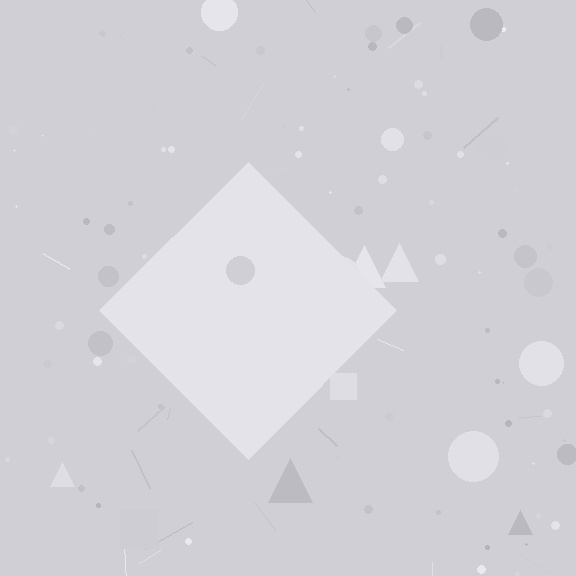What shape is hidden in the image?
A diamond is hidden in the image.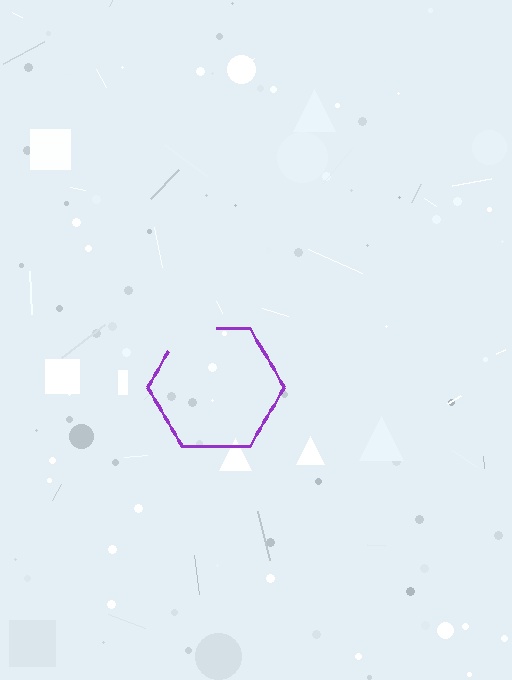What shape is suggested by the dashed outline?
The dashed outline suggests a hexagon.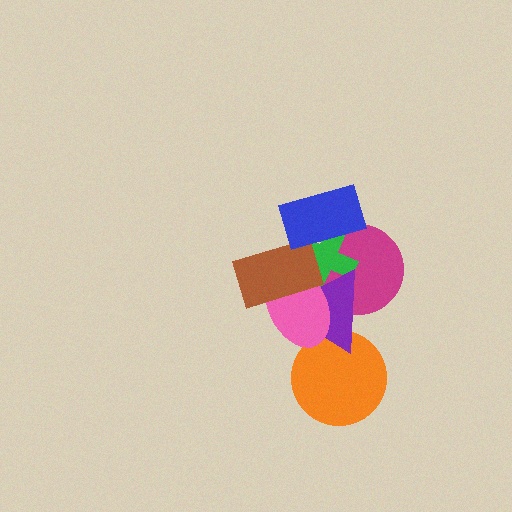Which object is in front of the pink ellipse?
The brown rectangle is in front of the pink ellipse.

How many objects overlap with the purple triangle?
5 objects overlap with the purple triangle.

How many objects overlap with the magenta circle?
4 objects overlap with the magenta circle.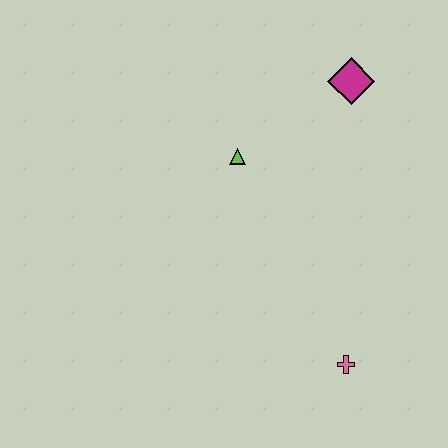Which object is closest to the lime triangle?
The magenta diamond is closest to the lime triangle.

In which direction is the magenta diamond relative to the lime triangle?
The magenta diamond is to the right of the lime triangle.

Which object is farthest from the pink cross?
The magenta diamond is farthest from the pink cross.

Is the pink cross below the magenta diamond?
Yes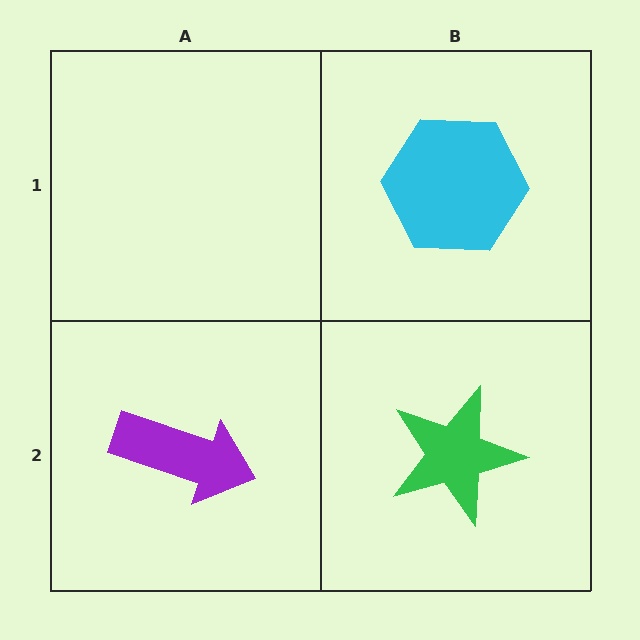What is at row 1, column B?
A cyan hexagon.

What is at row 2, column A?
A purple arrow.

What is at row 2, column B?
A green star.